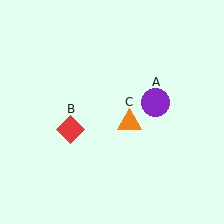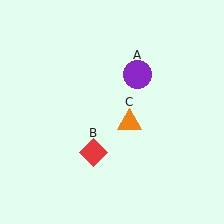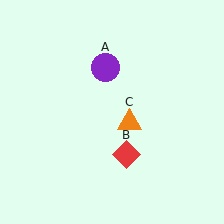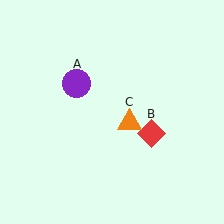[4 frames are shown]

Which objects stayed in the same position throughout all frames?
Orange triangle (object C) remained stationary.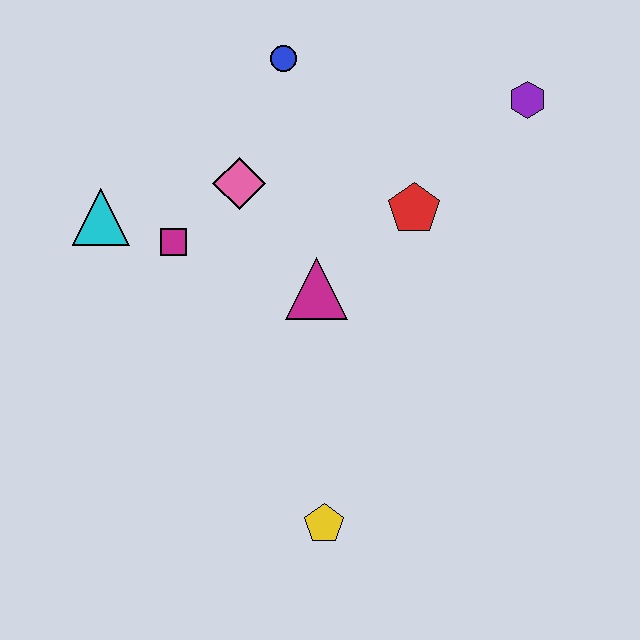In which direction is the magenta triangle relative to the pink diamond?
The magenta triangle is below the pink diamond.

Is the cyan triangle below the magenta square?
No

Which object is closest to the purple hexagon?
The red pentagon is closest to the purple hexagon.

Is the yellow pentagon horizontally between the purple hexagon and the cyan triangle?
Yes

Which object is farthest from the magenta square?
The purple hexagon is farthest from the magenta square.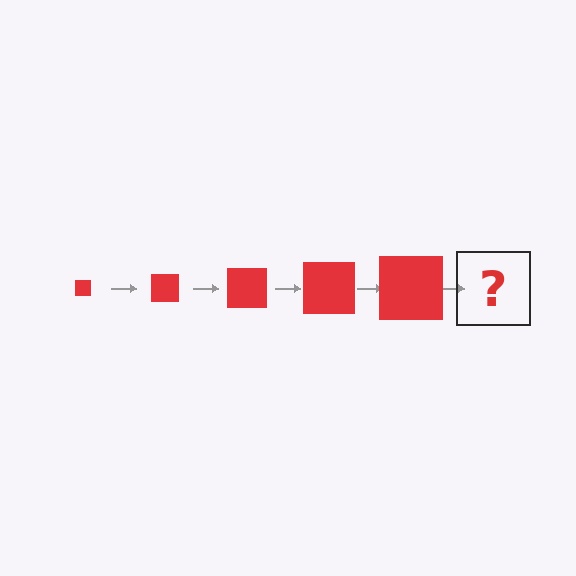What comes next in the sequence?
The next element should be a red square, larger than the previous one.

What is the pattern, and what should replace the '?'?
The pattern is that the square gets progressively larger each step. The '?' should be a red square, larger than the previous one.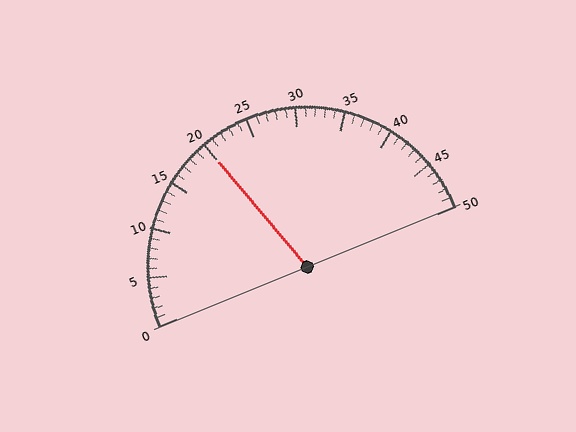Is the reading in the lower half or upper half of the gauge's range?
The reading is in the lower half of the range (0 to 50).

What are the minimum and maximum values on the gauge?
The gauge ranges from 0 to 50.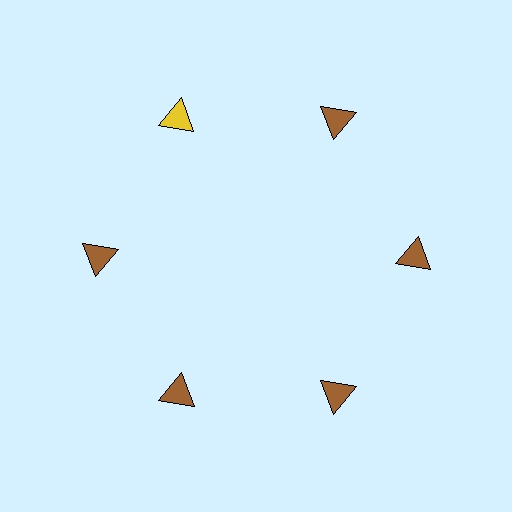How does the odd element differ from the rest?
It has a different color: yellow instead of brown.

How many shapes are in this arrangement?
There are 6 shapes arranged in a ring pattern.